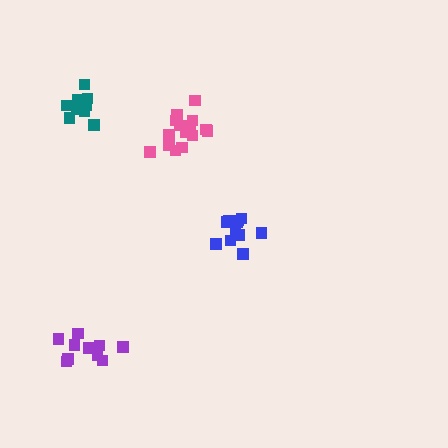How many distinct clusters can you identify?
There are 4 distinct clusters.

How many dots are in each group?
Group 1: 11 dots, Group 2: 15 dots, Group 3: 11 dots, Group 4: 11 dots (48 total).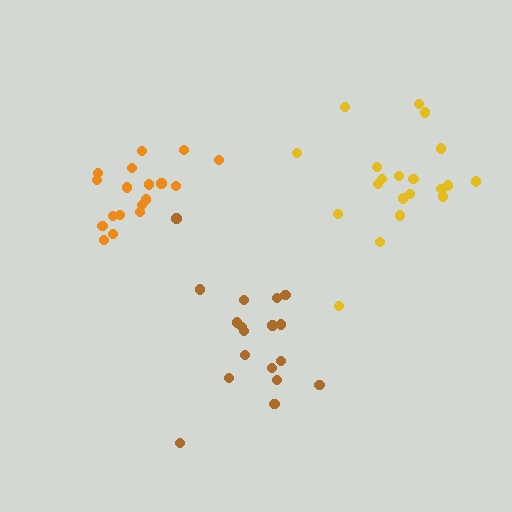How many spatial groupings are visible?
There are 3 spatial groupings.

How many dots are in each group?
Group 1: 21 dots, Group 2: 18 dots, Group 3: 18 dots (57 total).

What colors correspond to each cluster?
The clusters are colored: yellow, orange, brown.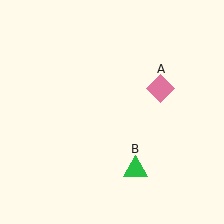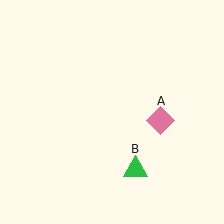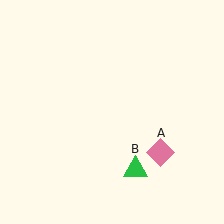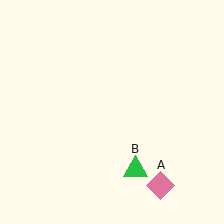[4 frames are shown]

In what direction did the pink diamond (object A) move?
The pink diamond (object A) moved down.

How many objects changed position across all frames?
1 object changed position: pink diamond (object A).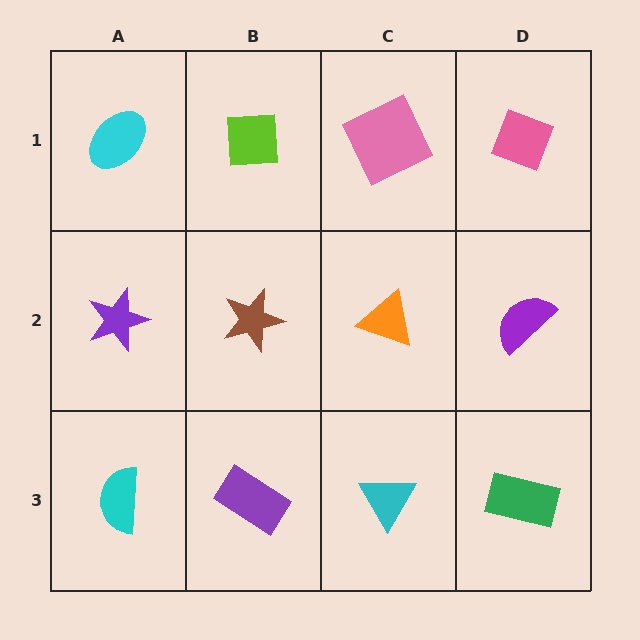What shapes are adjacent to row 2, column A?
A cyan ellipse (row 1, column A), a cyan semicircle (row 3, column A), a brown star (row 2, column B).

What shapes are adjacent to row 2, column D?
A pink diamond (row 1, column D), a green rectangle (row 3, column D), an orange triangle (row 2, column C).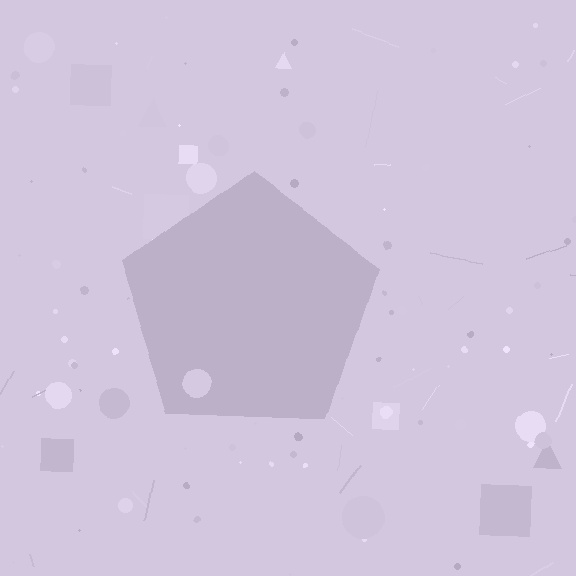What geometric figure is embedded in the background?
A pentagon is embedded in the background.